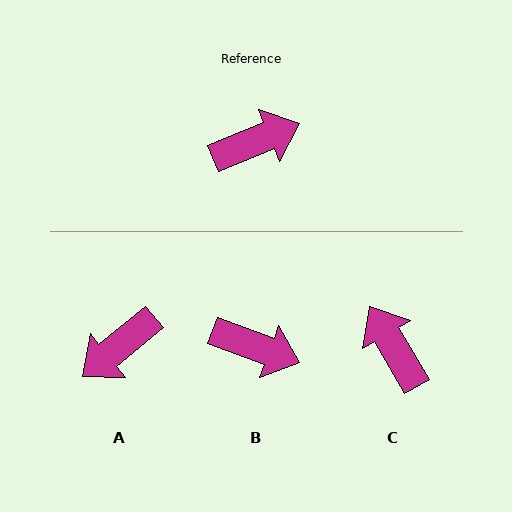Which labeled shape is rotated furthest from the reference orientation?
A, about 163 degrees away.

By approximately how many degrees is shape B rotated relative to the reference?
Approximately 43 degrees clockwise.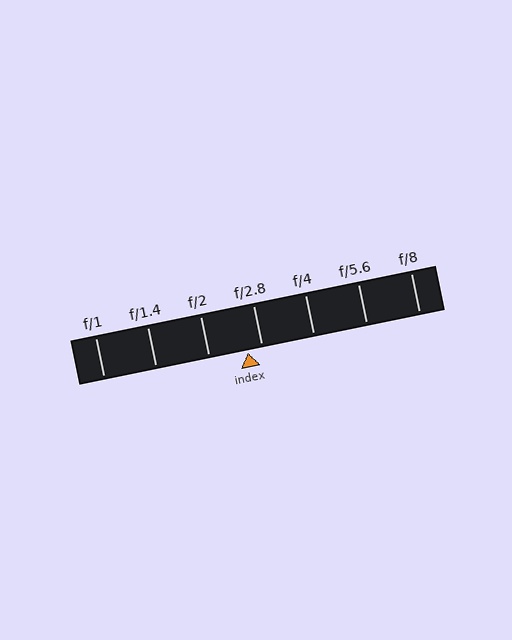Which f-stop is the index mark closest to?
The index mark is closest to f/2.8.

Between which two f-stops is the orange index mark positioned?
The index mark is between f/2 and f/2.8.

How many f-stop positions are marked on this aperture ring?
There are 7 f-stop positions marked.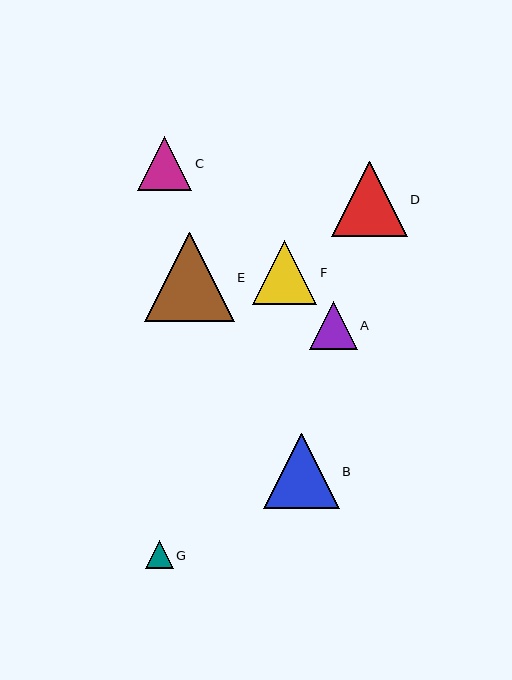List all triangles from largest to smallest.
From largest to smallest: E, B, D, F, C, A, G.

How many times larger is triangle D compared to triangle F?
Triangle D is approximately 1.2 times the size of triangle F.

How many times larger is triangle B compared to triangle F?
Triangle B is approximately 1.2 times the size of triangle F.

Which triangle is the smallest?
Triangle G is the smallest with a size of approximately 27 pixels.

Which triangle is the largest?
Triangle E is the largest with a size of approximately 89 pixels.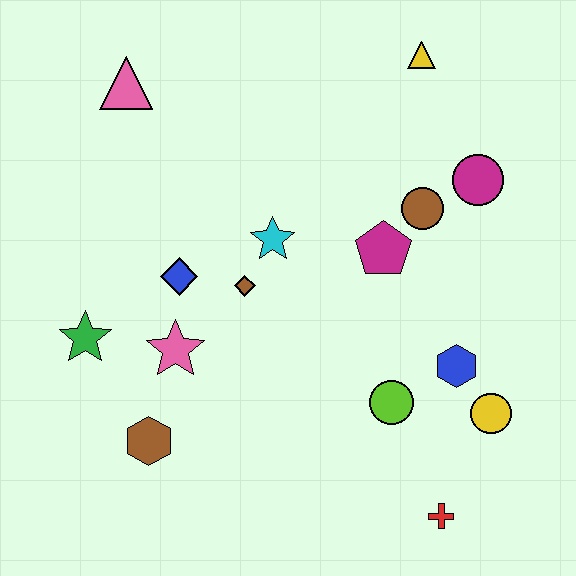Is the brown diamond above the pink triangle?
No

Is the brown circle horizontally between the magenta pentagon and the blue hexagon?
Yes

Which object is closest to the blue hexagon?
The yellow circle is closest to the blue hexagon.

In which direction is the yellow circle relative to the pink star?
The yellow circle is to the right of the pink star.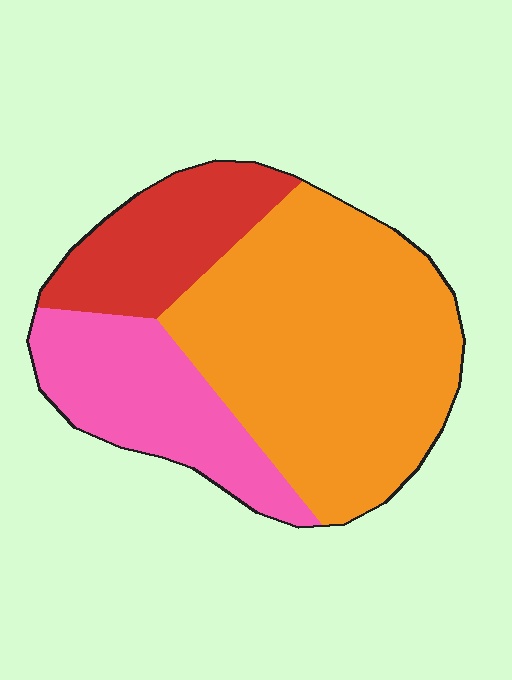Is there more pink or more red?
Pink.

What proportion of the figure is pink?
Pink covers around 25% of the figure.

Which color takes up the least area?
Red, at roughly 20%.